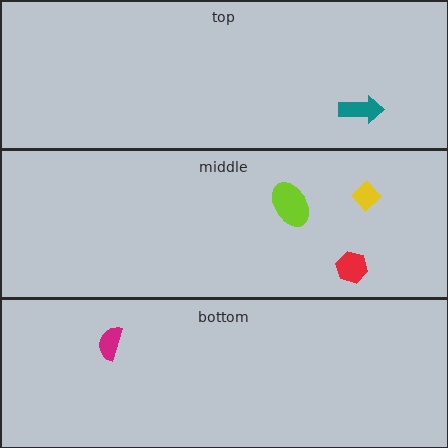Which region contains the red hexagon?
The middle region.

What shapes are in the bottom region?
The magenta semicircle.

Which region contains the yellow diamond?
The middle region.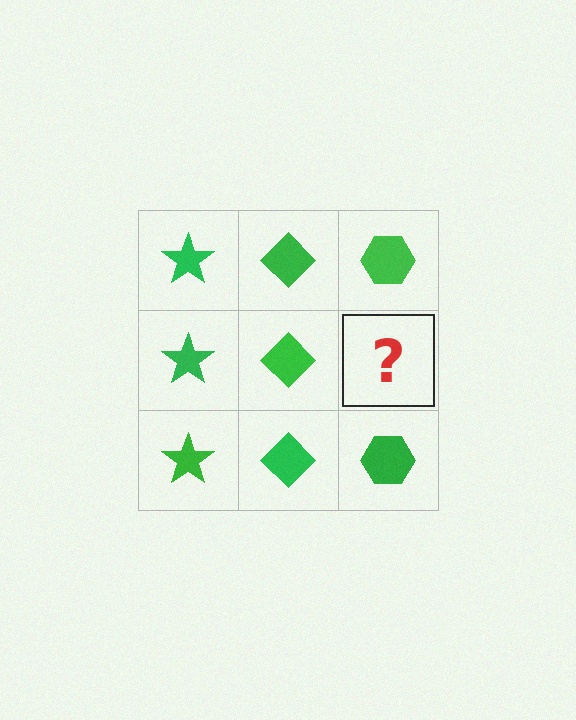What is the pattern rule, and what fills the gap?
The rule is that each column has a consistent shape. The gap should be filled with a green hexagon.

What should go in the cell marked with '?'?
The missing cell should contain a green hexagon.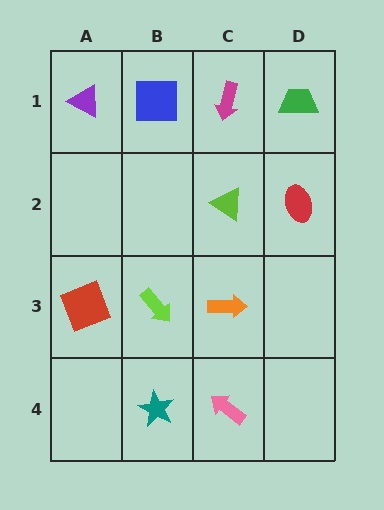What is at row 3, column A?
A red square.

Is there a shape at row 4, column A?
No, that cell is empty.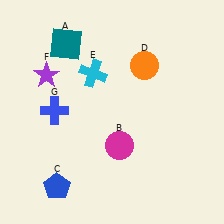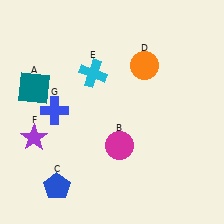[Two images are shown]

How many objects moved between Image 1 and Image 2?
2 objects moved between the two images.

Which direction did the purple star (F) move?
The purple star (F) moved down.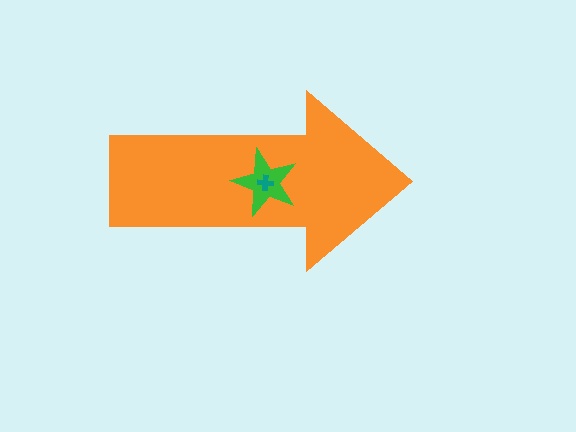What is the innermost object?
The teal cross.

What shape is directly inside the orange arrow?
The green star.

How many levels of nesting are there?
3.